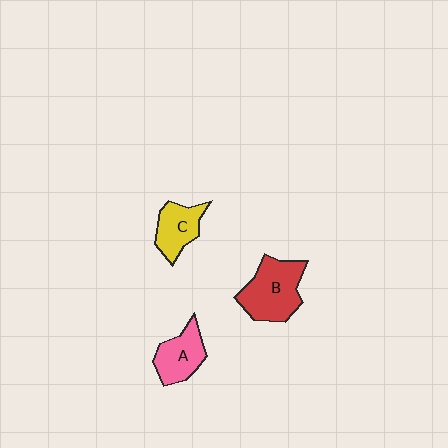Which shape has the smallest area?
Shape C (yellow).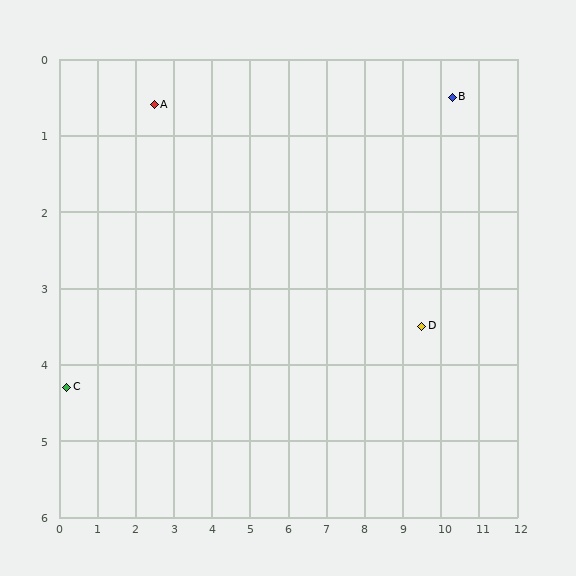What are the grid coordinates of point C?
Point C is at approximately (0.2, 4.3).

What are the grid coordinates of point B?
Point B is at approximately (10.3, 0.5).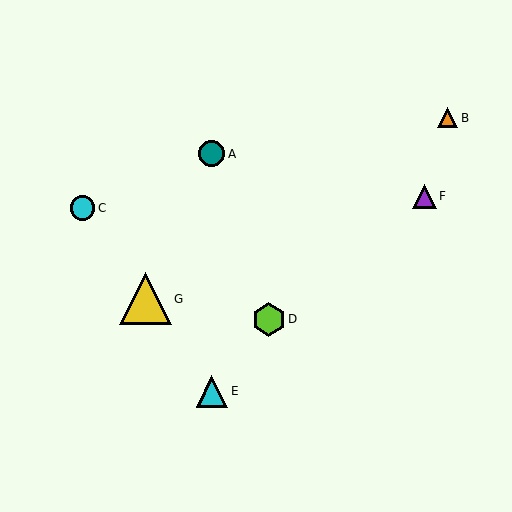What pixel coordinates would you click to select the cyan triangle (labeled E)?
Click at (212, 391) to select the cyan triangle E.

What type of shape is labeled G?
Shape G is a yellow triangle.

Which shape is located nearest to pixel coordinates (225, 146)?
The teal circle (labeled A) at (212, 154) is nearest to that location.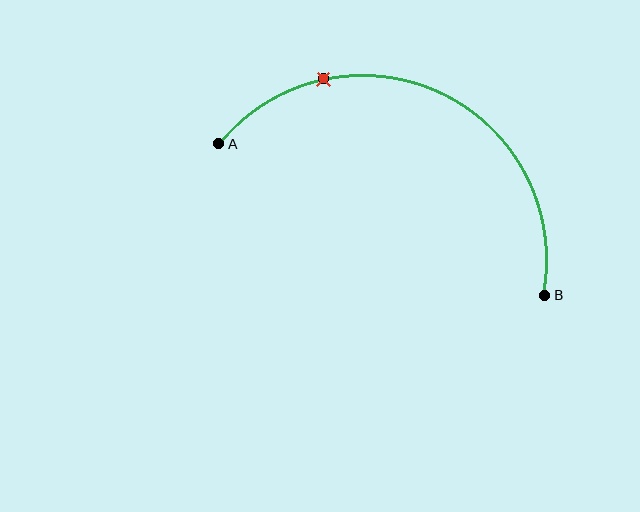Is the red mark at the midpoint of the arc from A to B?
No. The red mark lies on the arc but is closer to endpoint A. The arc midpoint would be at the point on the curve equidistant along the arc from both A and B.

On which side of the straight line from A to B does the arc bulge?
The arc bulges above the straight line connecting A and B.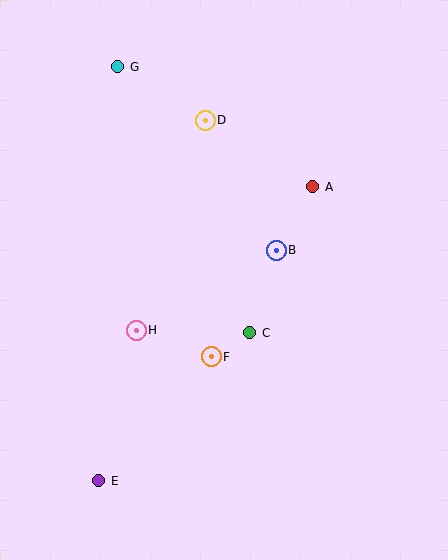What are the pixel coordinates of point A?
Point A is at (313, 187).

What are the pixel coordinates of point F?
Point F is at (211, 357).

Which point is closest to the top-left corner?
Point G is closest to the top-left corner.